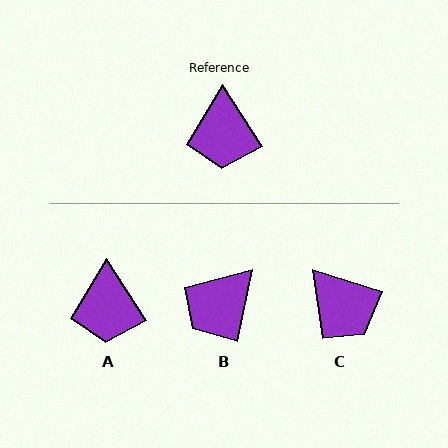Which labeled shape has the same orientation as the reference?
A.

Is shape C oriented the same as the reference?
No, it is off by about 39 degrees.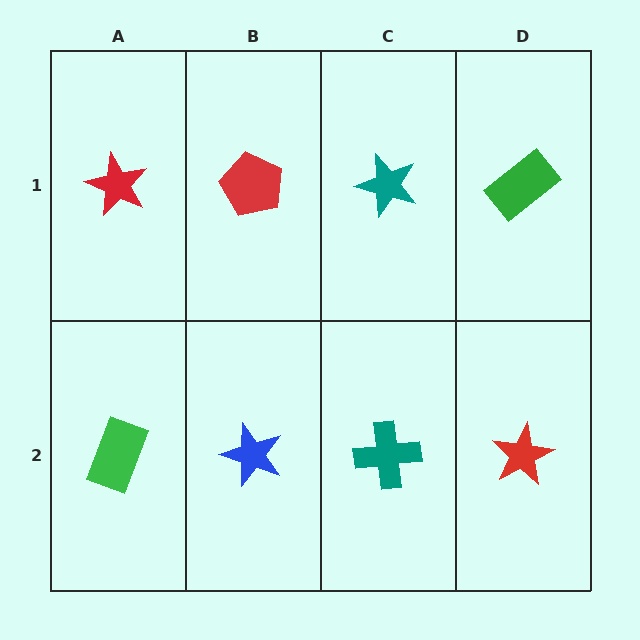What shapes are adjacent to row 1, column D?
A red star (row 2, column D), a teal star (row 1, column C).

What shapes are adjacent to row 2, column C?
A teal star (row 1, column C), a blue star (row 2, column B), a red star (row 2, column D).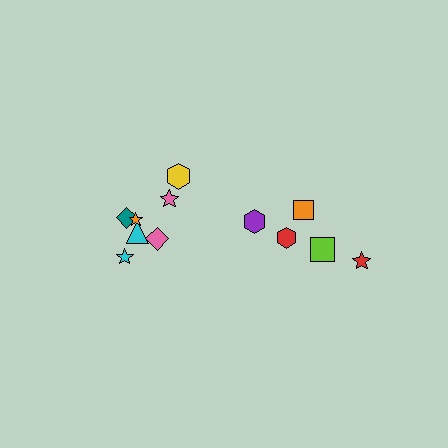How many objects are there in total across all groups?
There are 12 objects.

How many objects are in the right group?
There are 5 objects.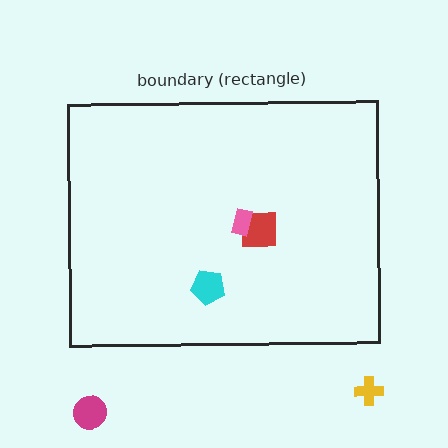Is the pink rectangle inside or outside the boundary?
Inside.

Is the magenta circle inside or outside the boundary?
Outside.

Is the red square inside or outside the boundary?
Inside.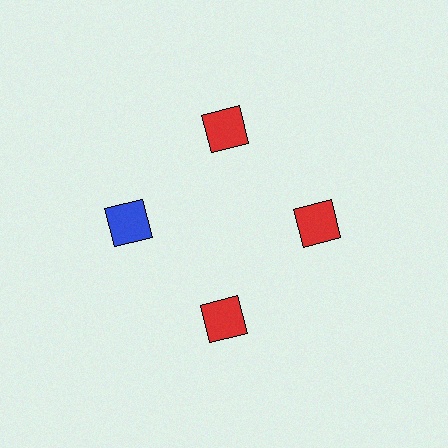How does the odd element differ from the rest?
It has a different color: blue instead of red.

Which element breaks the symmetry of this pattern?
The blue square at roughly the 9 o'clock position breaks the symmetry. All other shapes are red squares.